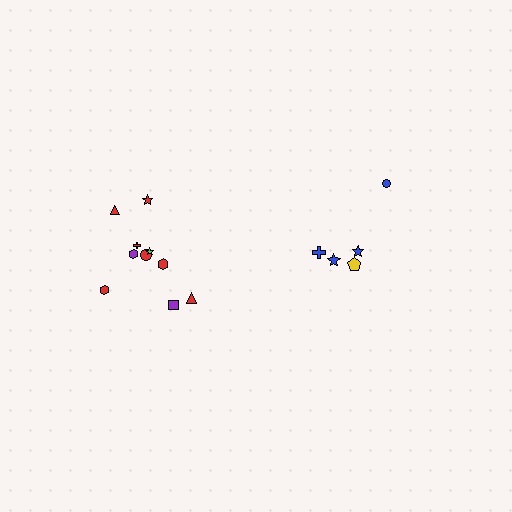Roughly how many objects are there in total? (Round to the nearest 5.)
Roughly 15 objects in total.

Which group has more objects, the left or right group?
The left group.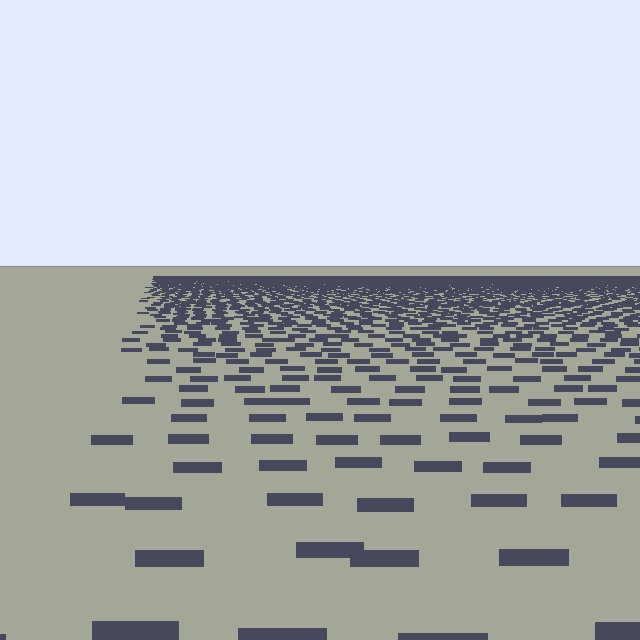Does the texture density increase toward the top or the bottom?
Density increases toward the top.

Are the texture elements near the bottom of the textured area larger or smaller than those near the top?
Larger. Near the bottom, elements are closer to the viewer and appear at a bigger on-screen size.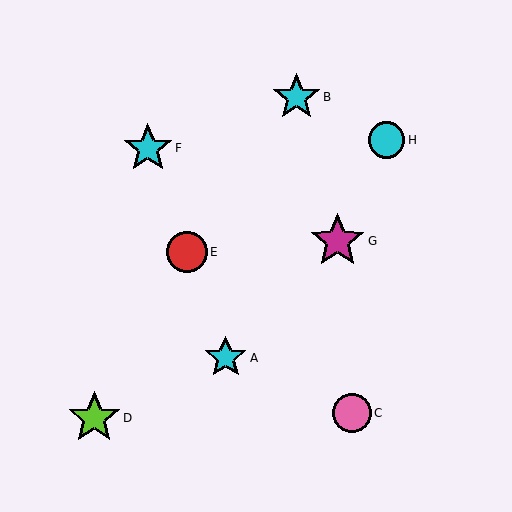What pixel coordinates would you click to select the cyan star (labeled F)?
Click at (148, 148) to select the cyan star F.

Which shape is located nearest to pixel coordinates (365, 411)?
The pink circle (labeled C) at (352, 413) is nearest to that location.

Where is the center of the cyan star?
The center of the cyan star is at (226, 358).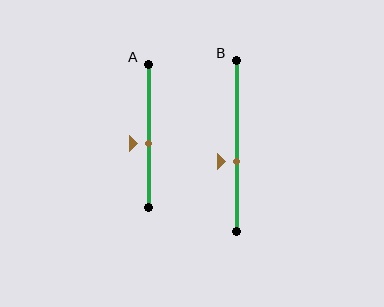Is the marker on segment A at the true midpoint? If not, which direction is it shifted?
No, the marker on segment A is shifted downward by about 6% of the segment length.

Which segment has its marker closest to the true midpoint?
Segment A has its marker closest to the true midpoint.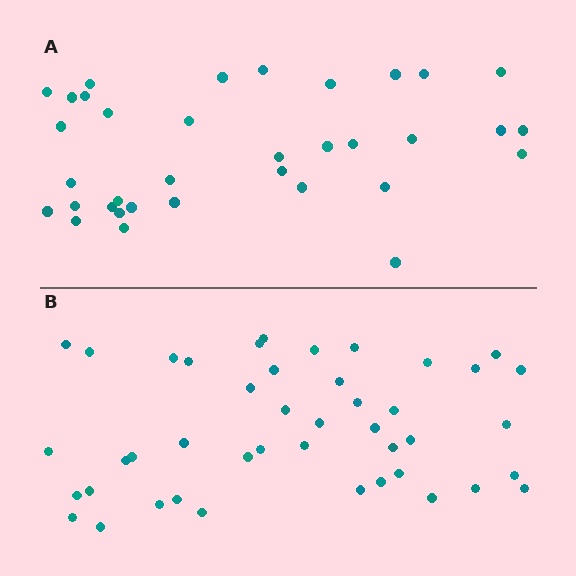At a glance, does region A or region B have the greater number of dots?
Region B (the bottom region) has more dots.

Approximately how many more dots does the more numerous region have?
Region B has roughly 8 or so more dots than region A.